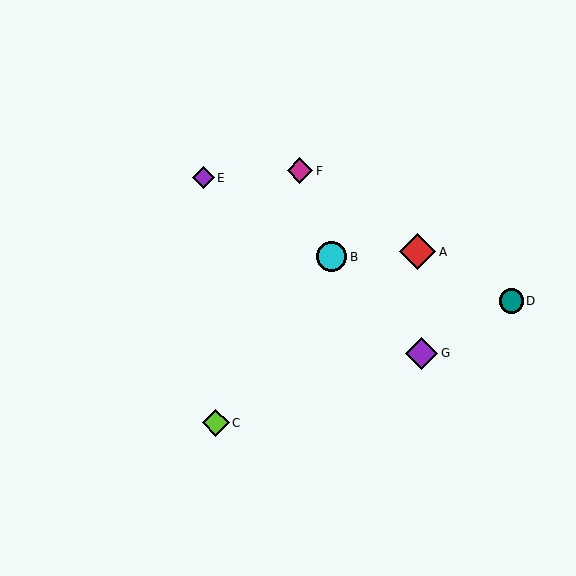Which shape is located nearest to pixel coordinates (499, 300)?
The teal circle (labeled D) at (511, 301) is nearest to that location.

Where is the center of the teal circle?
The center of the teal circle is at (511, 301).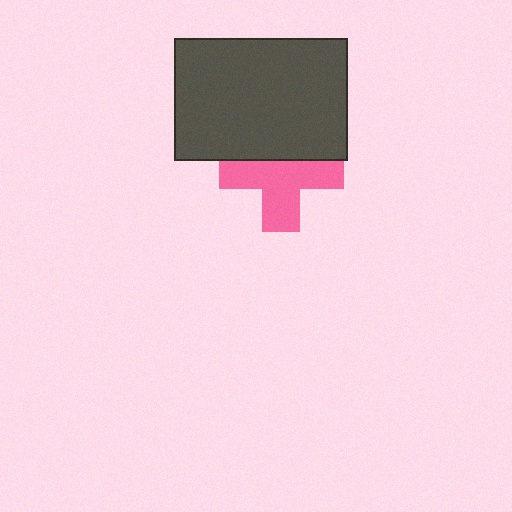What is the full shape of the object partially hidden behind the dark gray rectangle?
The partially hidden object is a pink cross.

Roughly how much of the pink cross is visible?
About half of it is visible (roughly 64%).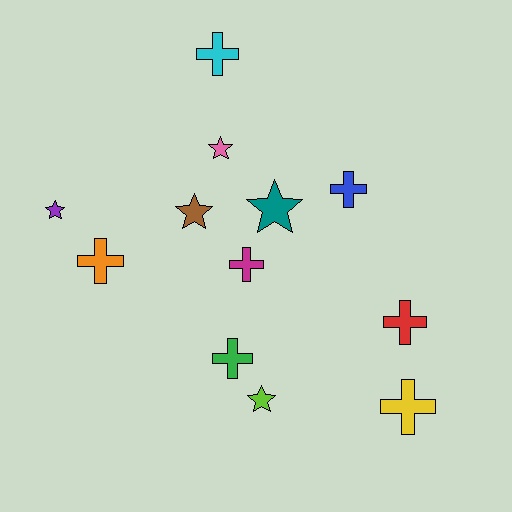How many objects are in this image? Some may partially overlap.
There are 12 objects.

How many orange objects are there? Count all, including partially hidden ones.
There is 1 orange object.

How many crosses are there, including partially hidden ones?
There are 7 crosses.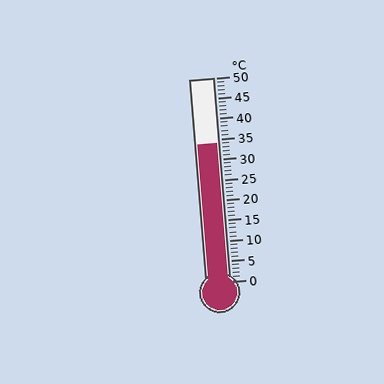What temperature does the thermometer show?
The thermometer shows approximately 34°C.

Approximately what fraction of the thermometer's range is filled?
The thermometer is filled to approximately 70% of its range.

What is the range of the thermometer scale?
The thermometer scale ranges from 0°C to 50°C.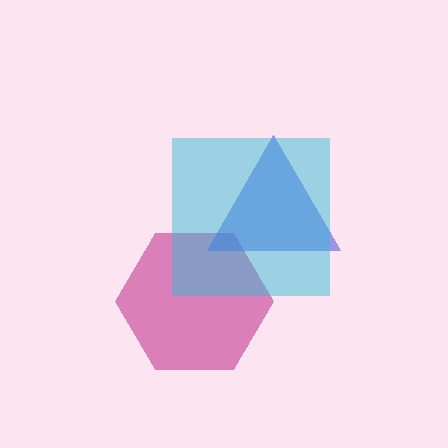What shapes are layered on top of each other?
The layered shapes are: a magenta hexagon, a blue triangle, a cyan square.